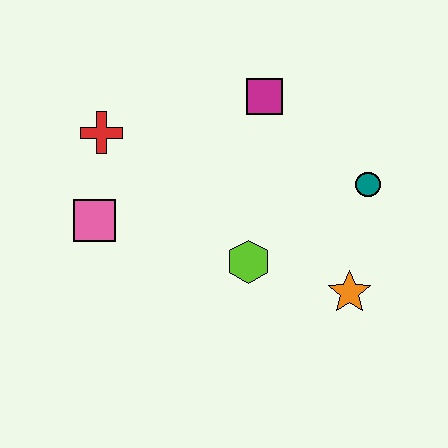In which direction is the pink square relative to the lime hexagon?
The pink square is to the left of the lime hexagon.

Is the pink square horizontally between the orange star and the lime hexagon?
No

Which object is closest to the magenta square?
The teal circle is closest to the magenta square.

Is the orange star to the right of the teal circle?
No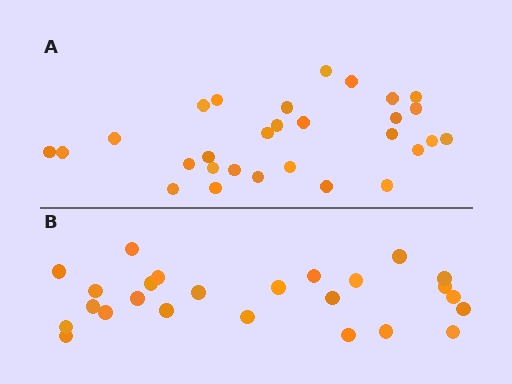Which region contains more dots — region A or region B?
Region A (the top region) has more dots.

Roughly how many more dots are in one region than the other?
Region A has about 4 more dots than region B.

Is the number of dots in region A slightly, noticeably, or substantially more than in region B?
Region A has only slightly more — the two regions are fairly close. The ratio is roughly 1.2 to 1.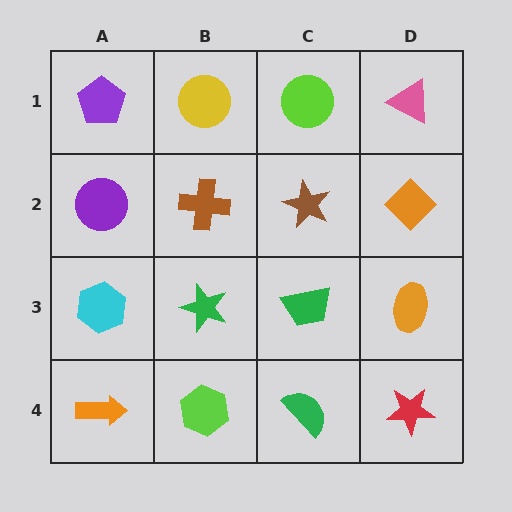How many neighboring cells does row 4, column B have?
3.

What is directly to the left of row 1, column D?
A lime circle.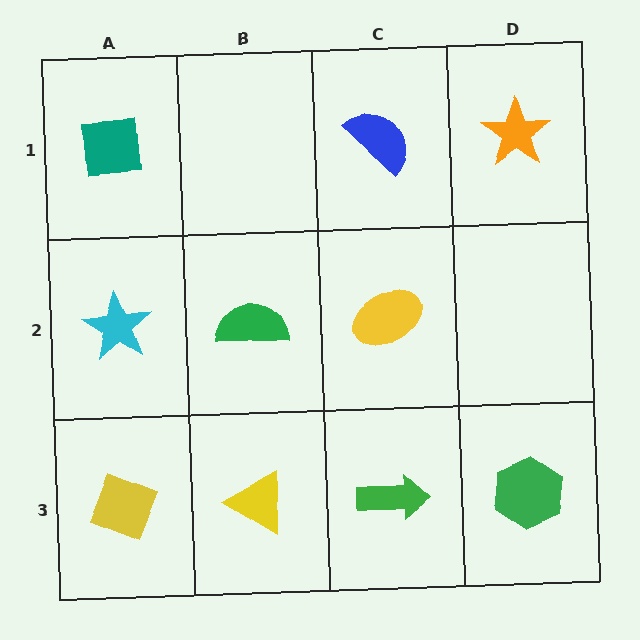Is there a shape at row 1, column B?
No, that cell is empty.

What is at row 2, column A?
A cyan star.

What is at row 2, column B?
A green semicircle.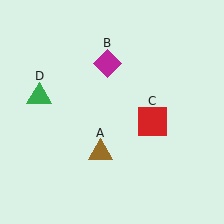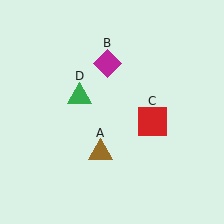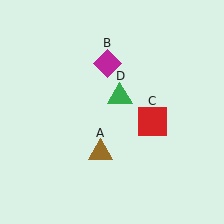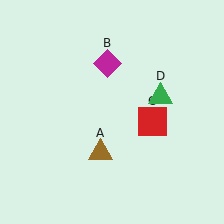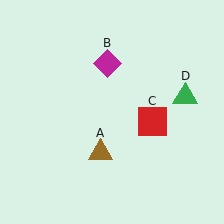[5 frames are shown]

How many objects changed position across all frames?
1 object changed position: green triangle (object D).